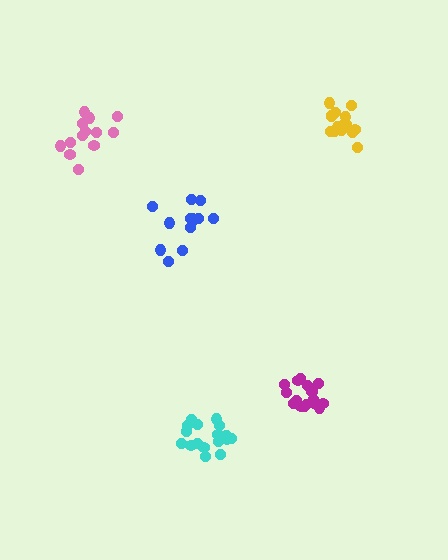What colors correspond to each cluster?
The clusters are colored: cyan, blue, magenta, yellow, pink.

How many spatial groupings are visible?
There are 5 spatial groupings.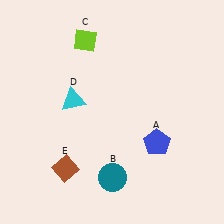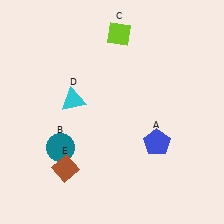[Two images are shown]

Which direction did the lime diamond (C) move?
The lime diamond (C) moved right.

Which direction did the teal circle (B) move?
The teal circle (B) moved left.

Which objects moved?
The objects that moved are: the teal circle (B), the lime diamond (C).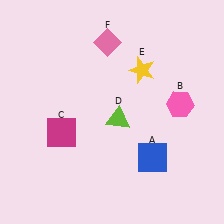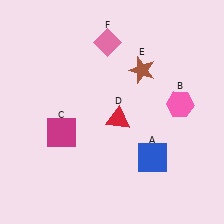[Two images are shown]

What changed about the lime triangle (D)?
In Image 1, D is lime. In Image 2, it changed to red.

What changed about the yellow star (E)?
In Image 1, E is yellow. In Image 2, it changed to brown.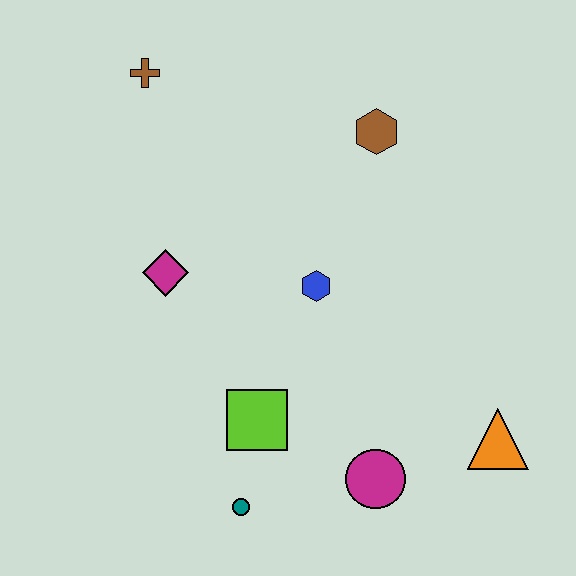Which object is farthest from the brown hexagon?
The teal circle is farthest from the brown hexagon.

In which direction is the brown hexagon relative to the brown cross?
The brown hexagon is to the right of the brown cross.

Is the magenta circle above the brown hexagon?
No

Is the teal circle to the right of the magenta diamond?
Yes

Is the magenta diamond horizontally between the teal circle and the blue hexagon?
No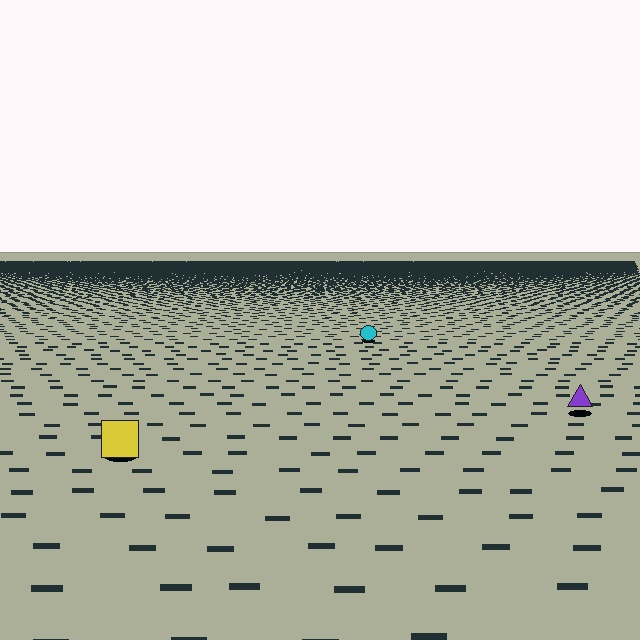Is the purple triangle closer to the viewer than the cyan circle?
Yes. The purple triangle is closer — you can tell from the texture gradient: the ground texture is coarser near it.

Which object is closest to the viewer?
The yellow square is closest. The texture marks near it are larger and more spread out.